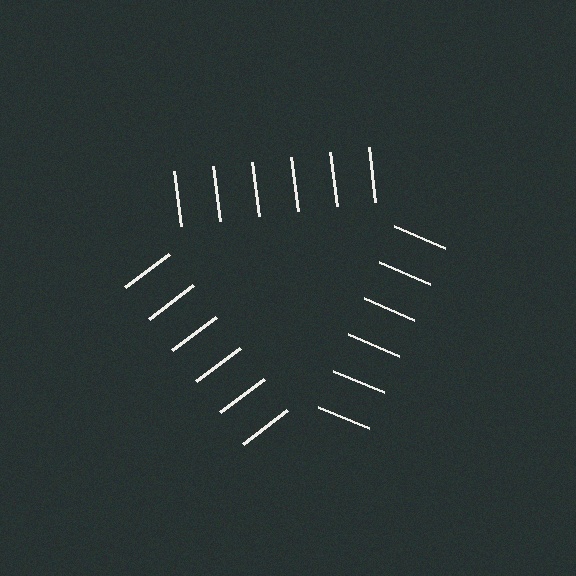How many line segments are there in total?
18 — 6 along each of the 3 edges.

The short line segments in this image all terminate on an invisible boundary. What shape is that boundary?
An illusory triangle — the line segments terminate on its edges but no continuous stroke is drawn.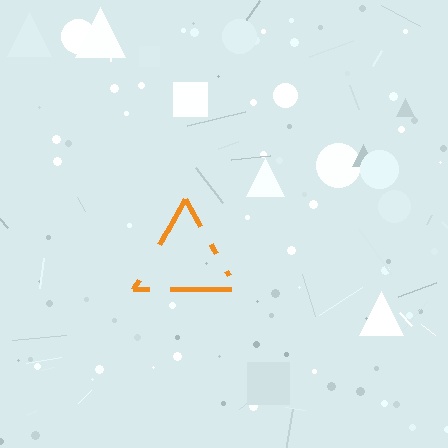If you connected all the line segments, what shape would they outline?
They would outline a triangle.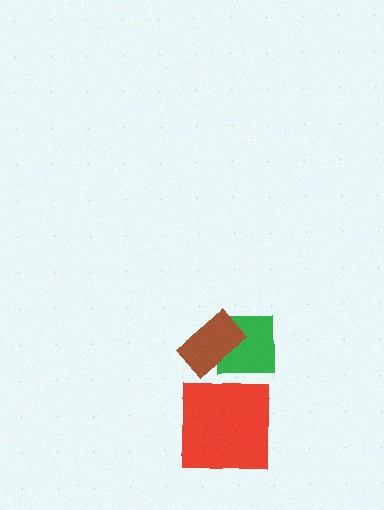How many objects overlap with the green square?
1 object overlaps with the green square.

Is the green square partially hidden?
Yes, it is partially covered by another shape.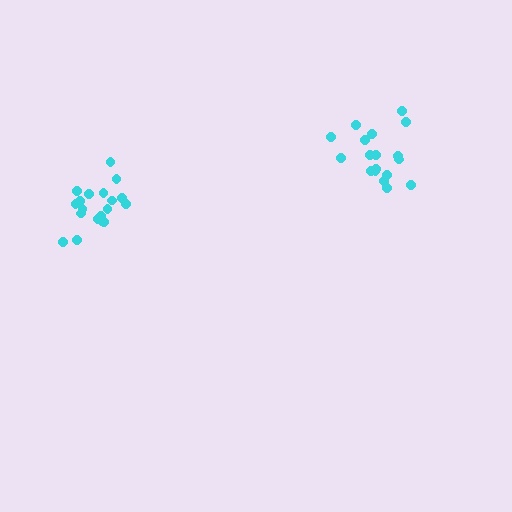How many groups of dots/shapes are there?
There are 2 groups.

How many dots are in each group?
Group 1: 19 dots, Group 2: 18 dots (37 total).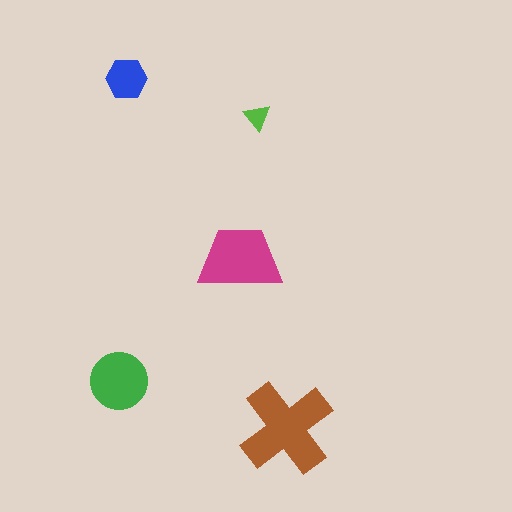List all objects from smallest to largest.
The lime triangle, the blue hexagon, the green circle, the magenta trapezoid, the brown cross.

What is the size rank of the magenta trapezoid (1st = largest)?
2nd.